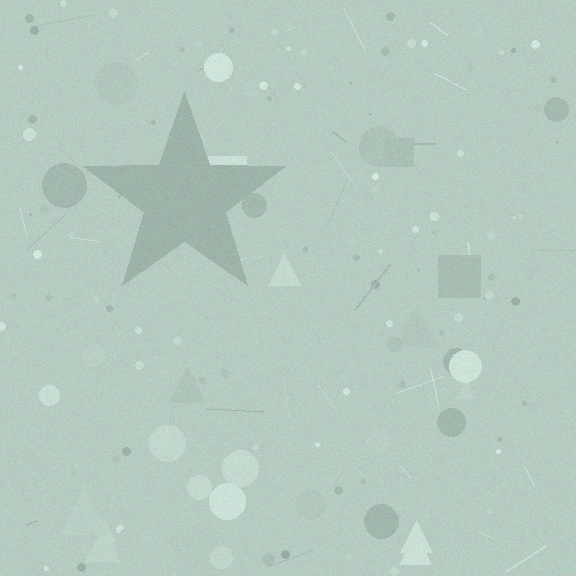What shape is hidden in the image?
A star is hidden in the image.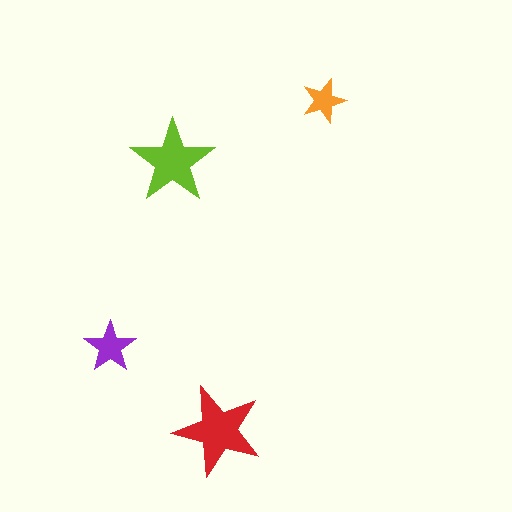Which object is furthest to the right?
The orange star is rightmost.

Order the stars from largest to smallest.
the red one, the lime one, the purple one, the orange one.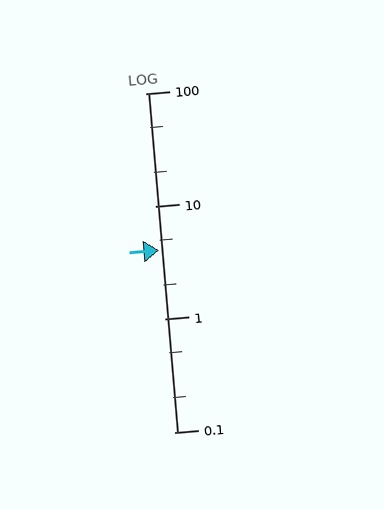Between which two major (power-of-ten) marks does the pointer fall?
The pointer is between 1 and 10.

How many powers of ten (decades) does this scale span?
The scale spans 3 decades, from 0.1 to 100.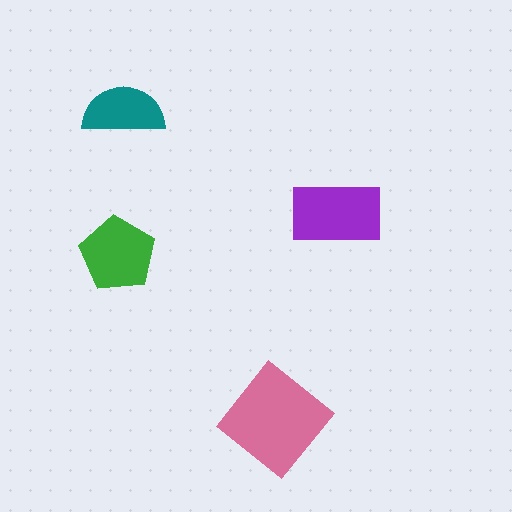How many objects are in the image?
There are 4 objects in the image.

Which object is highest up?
The teal semicircle is topmost.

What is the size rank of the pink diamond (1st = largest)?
1st.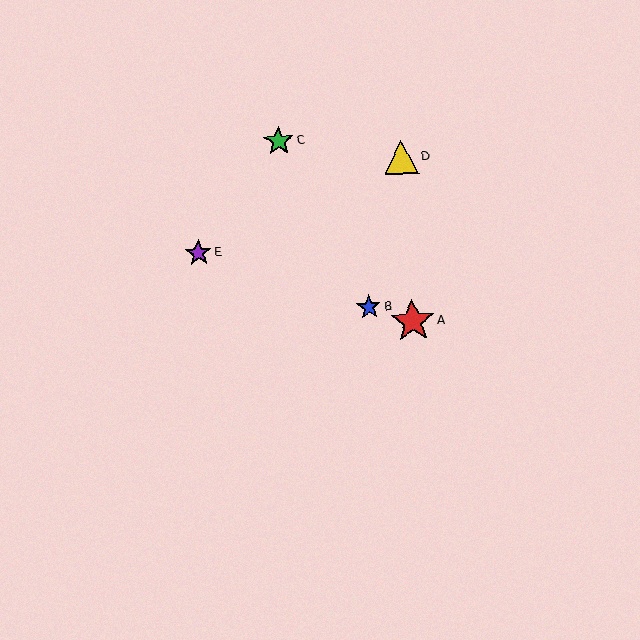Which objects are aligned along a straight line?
Objects A, B, E are aligned along a straight line.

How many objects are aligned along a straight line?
3 objects (A, B, E) are aligned along a straight line.